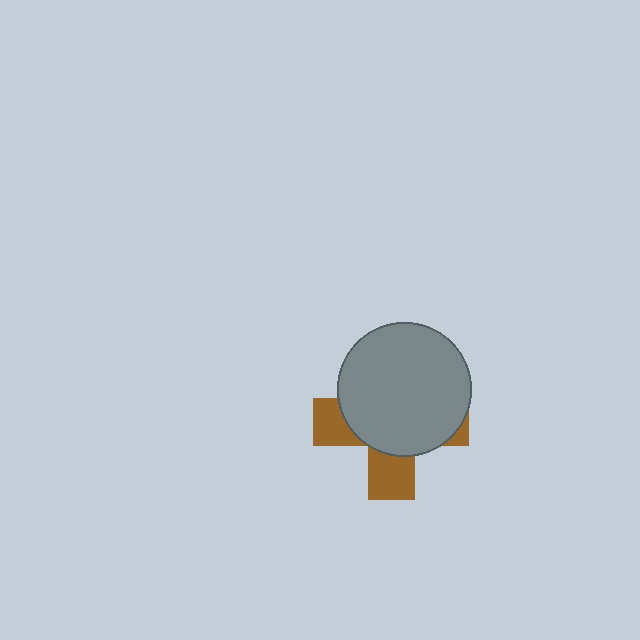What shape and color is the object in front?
The object in front is a gray circle.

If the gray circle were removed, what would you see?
You would see the complete brown cross.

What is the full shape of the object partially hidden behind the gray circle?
The partially hidden object is a brown cross.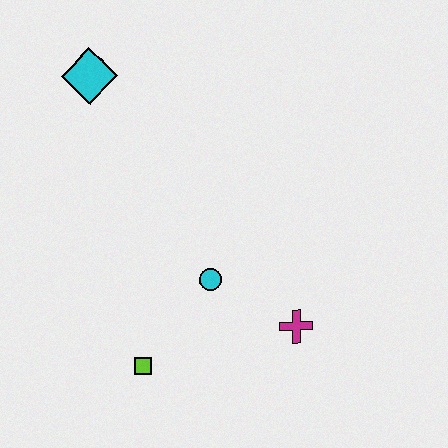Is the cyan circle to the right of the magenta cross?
No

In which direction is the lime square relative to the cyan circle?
The lime square is below the cyan circle.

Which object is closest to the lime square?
The cyan circle is closest to the lime square.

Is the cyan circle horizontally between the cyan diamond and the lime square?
No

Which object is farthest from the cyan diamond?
The magenta cross is farthest from the cyan diamond.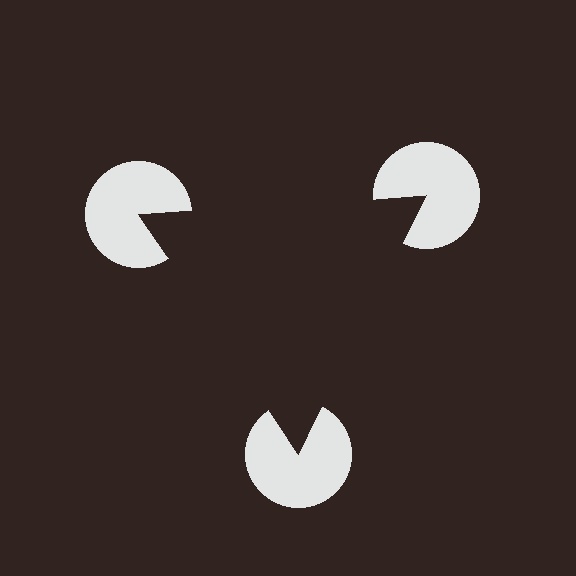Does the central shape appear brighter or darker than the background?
It typically appears slightly darker than the background, even though no actual brightness change is drawn.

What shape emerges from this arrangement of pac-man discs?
An illusory triangle — its edges are inferred from the aligned wedge cuts in the pac-man discs, not physically drawn.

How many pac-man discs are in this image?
There are 3 — one at each vertex of the illusory triangle.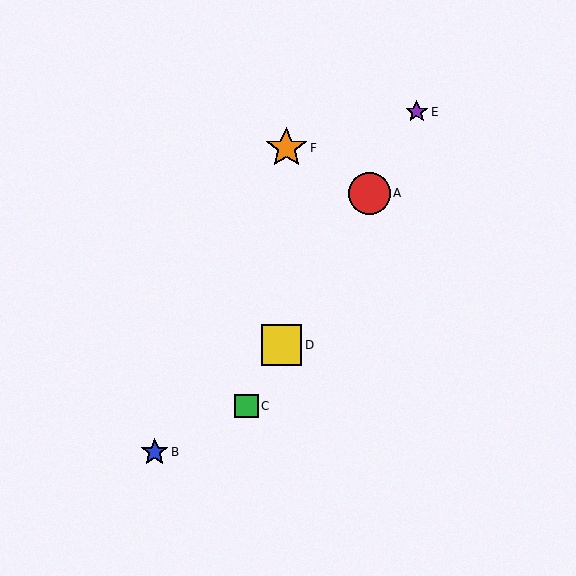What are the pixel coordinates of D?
Object D is at (282, 345).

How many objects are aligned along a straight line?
4 objects (A, C, D, E) are aligned along a straight line.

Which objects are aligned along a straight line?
Objects A, C, D, E are aligned along a straight line.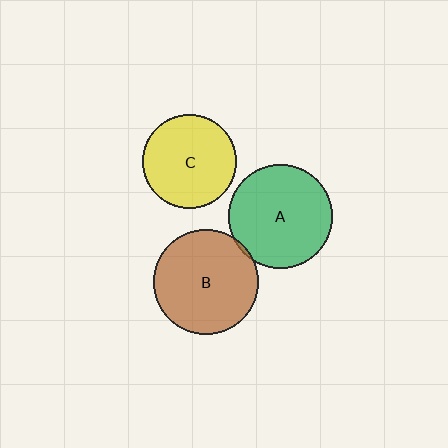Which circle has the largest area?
Circle B (brown).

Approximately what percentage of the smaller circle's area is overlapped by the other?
Approximately 5%.